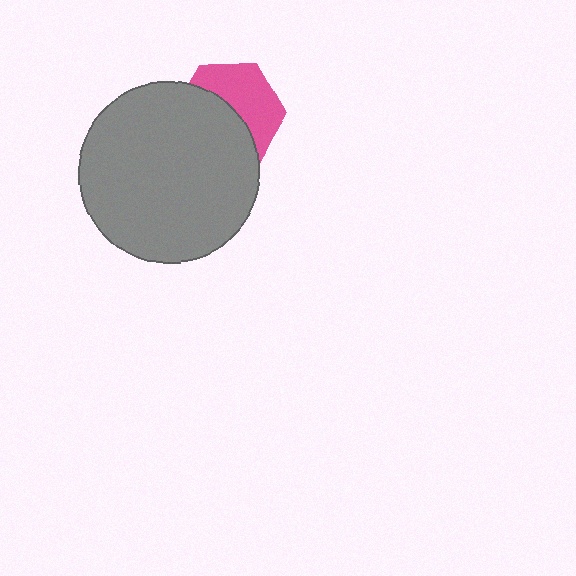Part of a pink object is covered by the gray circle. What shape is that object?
It is a hexagon.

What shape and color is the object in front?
The object in front is a gray circle.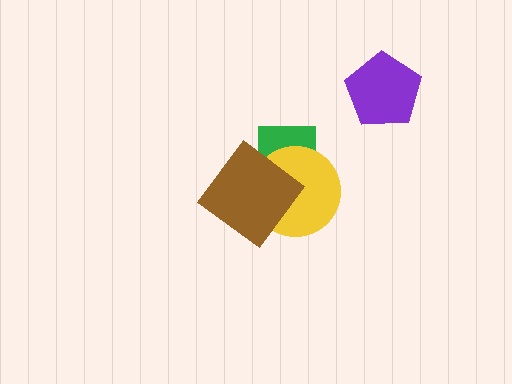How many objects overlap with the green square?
2 objects overlap with the green square.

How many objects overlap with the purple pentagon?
0 objects overlap with the purple pentagon.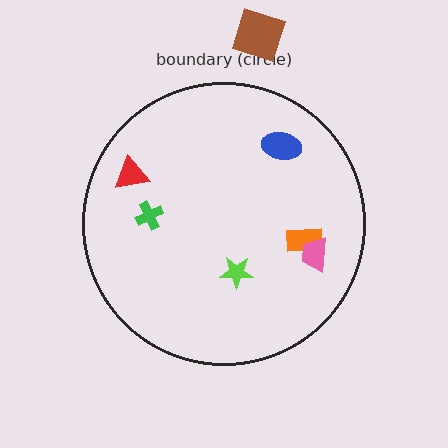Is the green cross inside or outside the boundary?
Inside.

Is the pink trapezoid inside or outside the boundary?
Inside.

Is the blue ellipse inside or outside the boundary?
Inside.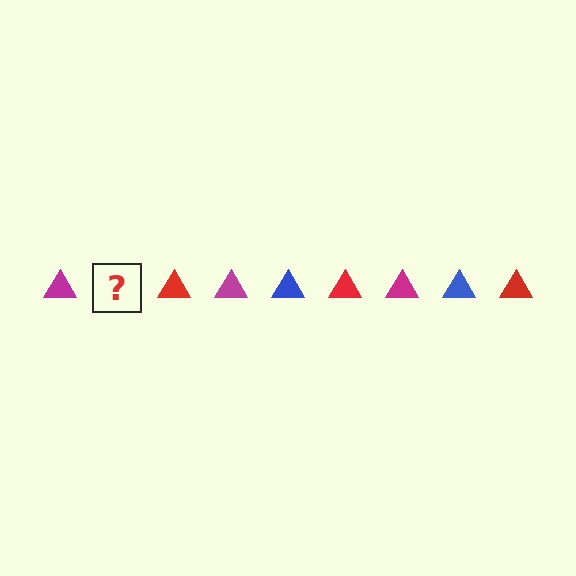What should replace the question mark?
The question mark should be replaced with a blue triangle.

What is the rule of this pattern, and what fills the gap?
The rule is that the pattern cycles through magenta, blue, red triangles. The gap should be filled with a blue triangle.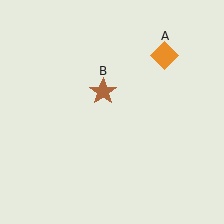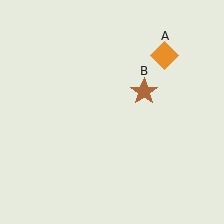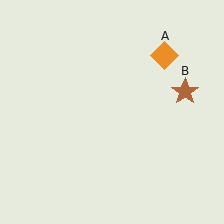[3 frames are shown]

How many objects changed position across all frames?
1 object changed position: brown star (object B).